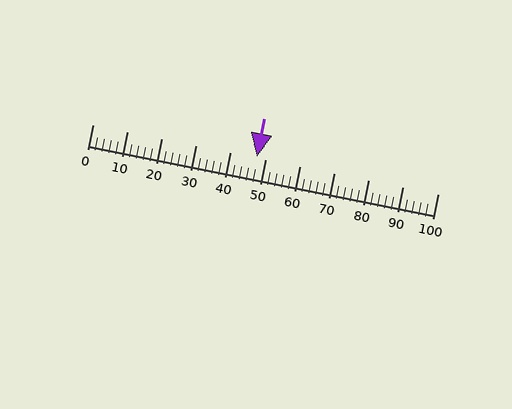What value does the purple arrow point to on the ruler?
The purple arrow points to approximately 48.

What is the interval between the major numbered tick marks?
The major tick marks are spaced 10 units apart.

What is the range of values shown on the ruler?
The ruler shows values from 0 to 100.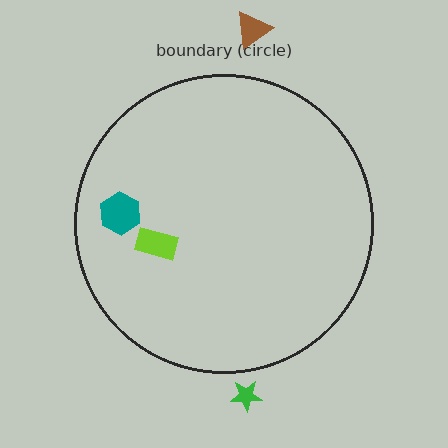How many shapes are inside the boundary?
2 inside, 2 outside.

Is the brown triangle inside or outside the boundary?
Outside.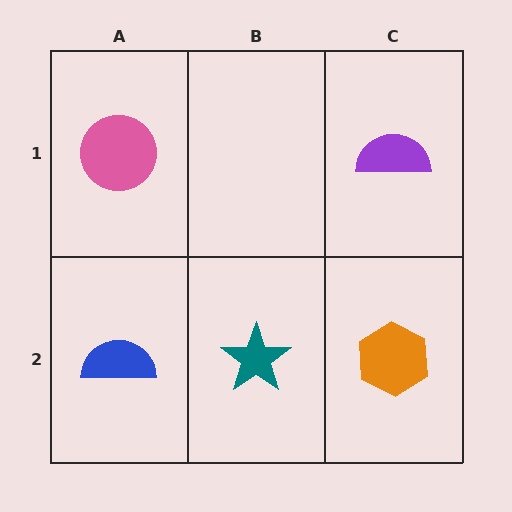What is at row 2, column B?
A teal star.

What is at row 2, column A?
A blue semicircle.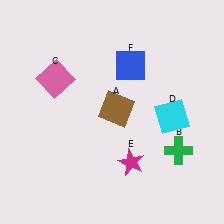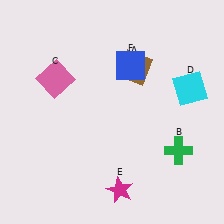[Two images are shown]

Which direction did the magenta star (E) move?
The magenta star (E) moved down.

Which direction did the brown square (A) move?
The brown square (A) moved up.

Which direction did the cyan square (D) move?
The cyan square (D) moved up.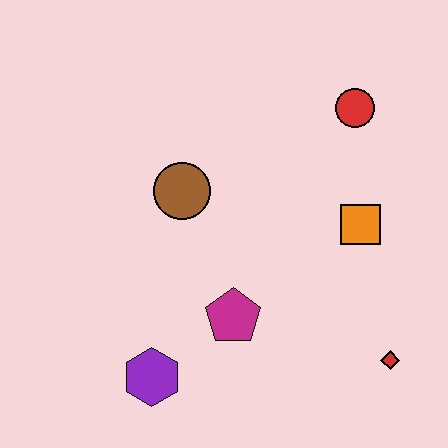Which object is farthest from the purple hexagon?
The red circle is farthest from the purple hexagon.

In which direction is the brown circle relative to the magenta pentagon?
The brown circle is above the magenta pentagon.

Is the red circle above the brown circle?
Yes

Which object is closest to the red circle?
The orange square is closest to the red circle.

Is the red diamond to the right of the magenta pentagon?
Yes